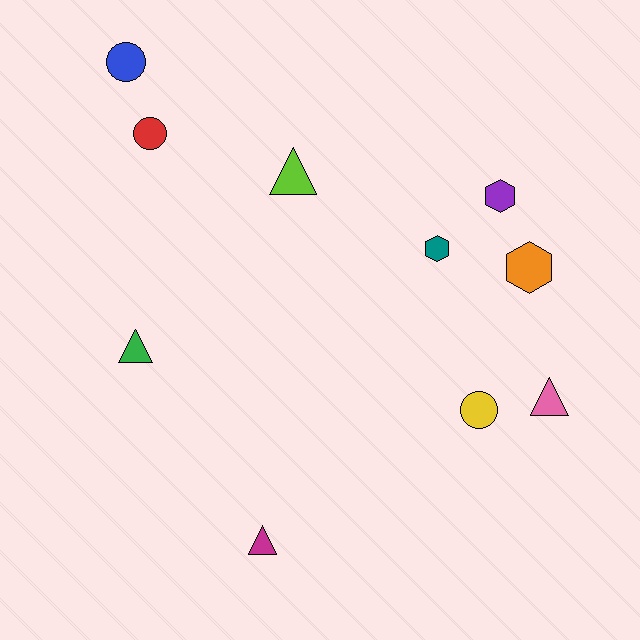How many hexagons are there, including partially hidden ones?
There are 3 hexagons.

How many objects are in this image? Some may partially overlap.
There are 10 objects.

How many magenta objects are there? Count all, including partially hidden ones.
There is 1 magenta object.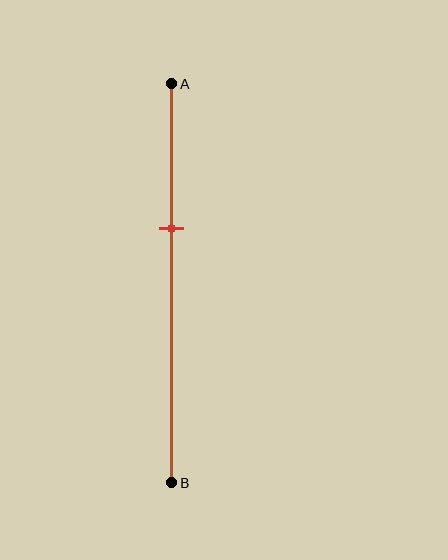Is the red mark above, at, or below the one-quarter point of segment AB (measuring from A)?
The red mark is below the one-quarter point of segment AB.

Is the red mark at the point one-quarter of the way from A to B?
No, the mark is at about 35% from A, not at the 25% one-quarter point.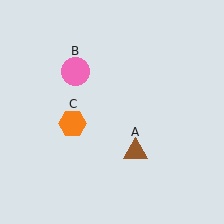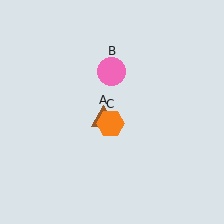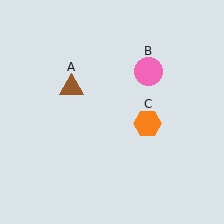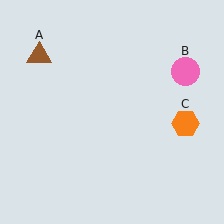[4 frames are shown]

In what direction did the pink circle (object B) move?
The pink circle (object B) moved right.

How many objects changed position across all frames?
3 objects changed position: brown triangle (object A), pink circle (object B), orange hexagon (object C).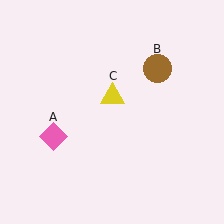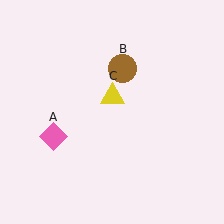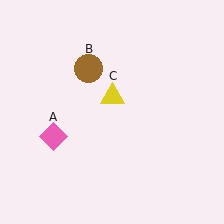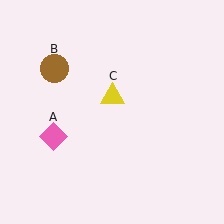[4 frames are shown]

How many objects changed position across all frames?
1 object changed position: brown circle (object B).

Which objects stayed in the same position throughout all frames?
Pink diamond (object A) and yellow triangle (object C) remained stationary.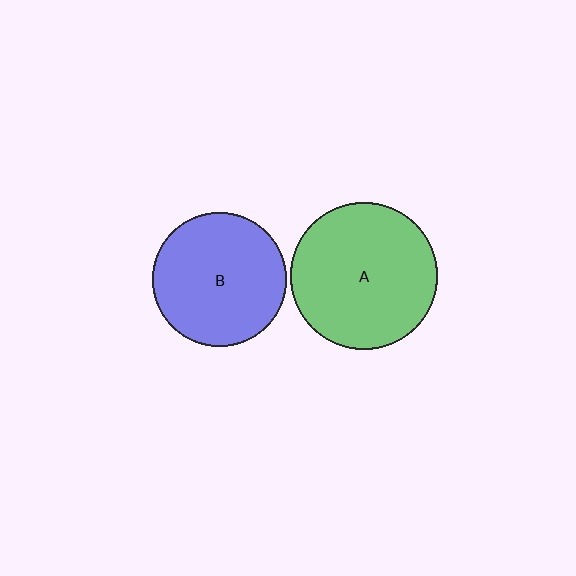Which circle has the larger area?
Circle A (green).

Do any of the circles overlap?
No, none of the circles overlap.